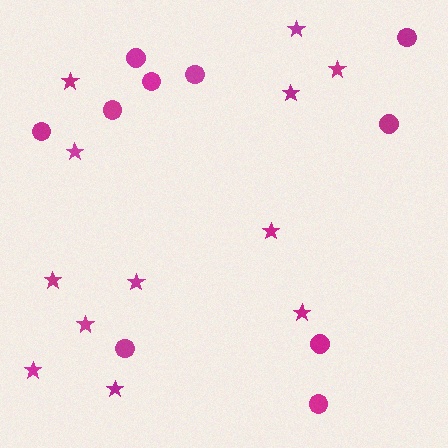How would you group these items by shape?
There are 2 groups: one group of circles (10) and one group of stars (12).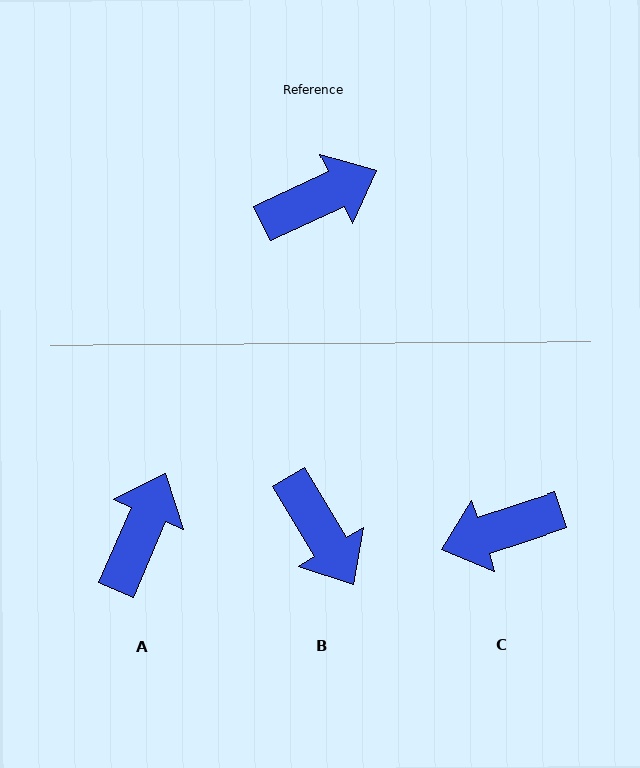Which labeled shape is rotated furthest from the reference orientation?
C, about 173 degrees away.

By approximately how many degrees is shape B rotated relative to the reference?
Approximately 84 degrees clockwise.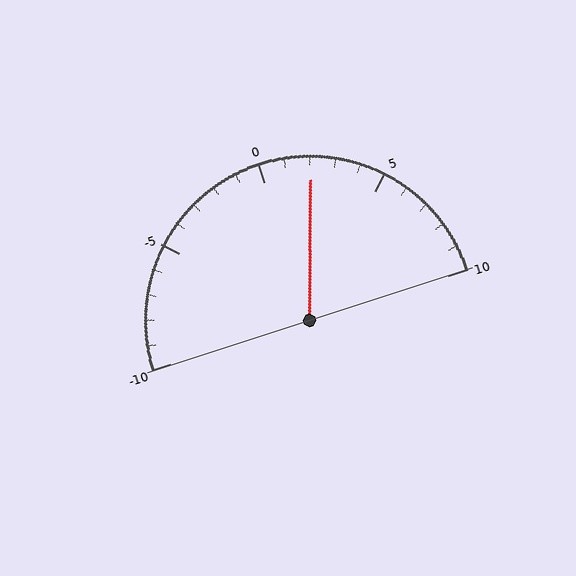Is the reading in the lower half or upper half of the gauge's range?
The reading is in the upper half of the range (-10 to 10).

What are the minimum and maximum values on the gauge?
The gauge ranges from -10 to 10.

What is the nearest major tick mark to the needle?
The nearest major tick mark is 0.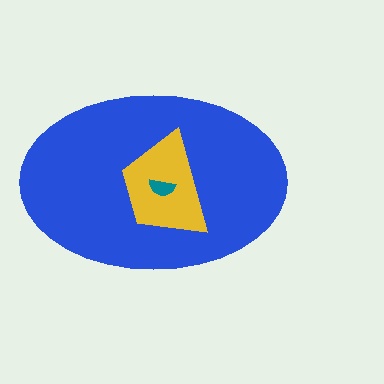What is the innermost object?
The teal semicircle.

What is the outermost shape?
The blue ellipse.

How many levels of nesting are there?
3.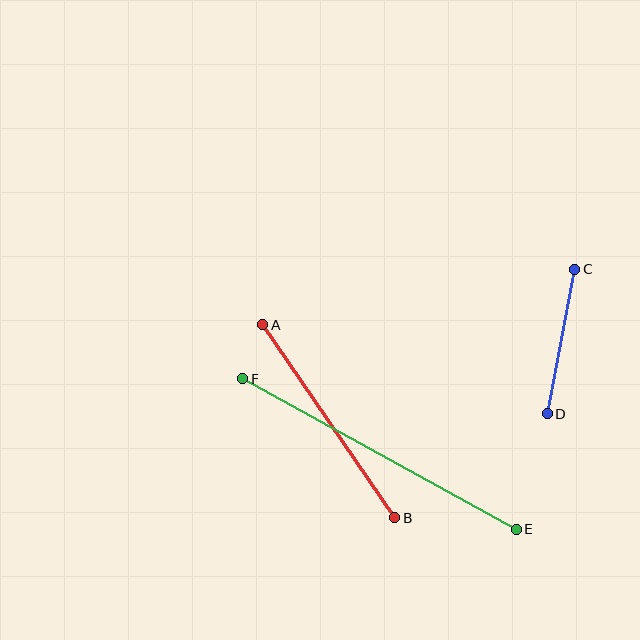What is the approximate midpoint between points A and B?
The midpoint is at approximately (329, 421) pixels.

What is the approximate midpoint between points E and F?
The midpoint is at approximately (379, 454) pixels.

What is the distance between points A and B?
The distance is approximately 234 pixels.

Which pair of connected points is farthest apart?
Points E and F are farthest apart.